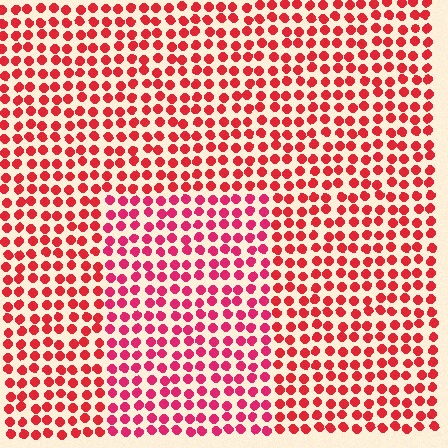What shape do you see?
I see a rectangle.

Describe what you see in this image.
The image is filled with small red elements in a uniform arrangement. A rectangle-shaped region is visible where the elements are tinted to a slightly different hue, forming a subtle color boundary.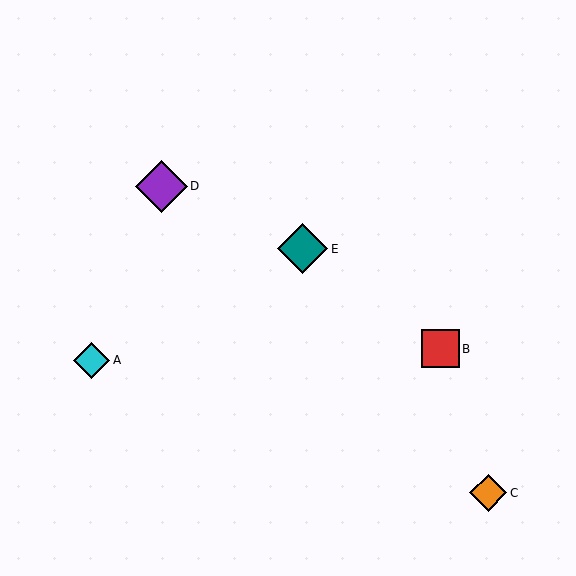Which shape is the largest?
The purple diamond (labeled D) is the largest.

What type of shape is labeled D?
Shape D is a purple diamond.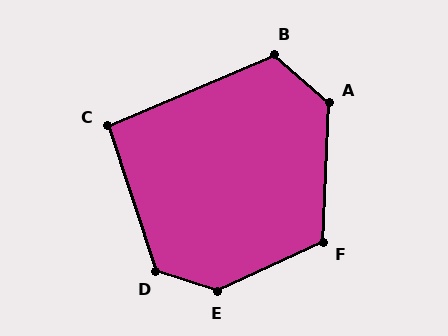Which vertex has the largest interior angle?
E, at approximately 137 degrees.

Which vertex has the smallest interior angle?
C, at approximately 95 degrees.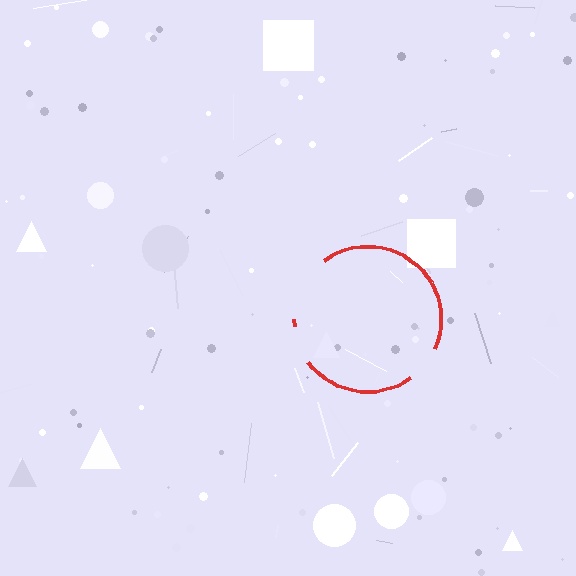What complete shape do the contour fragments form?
The contour fragments form a circle.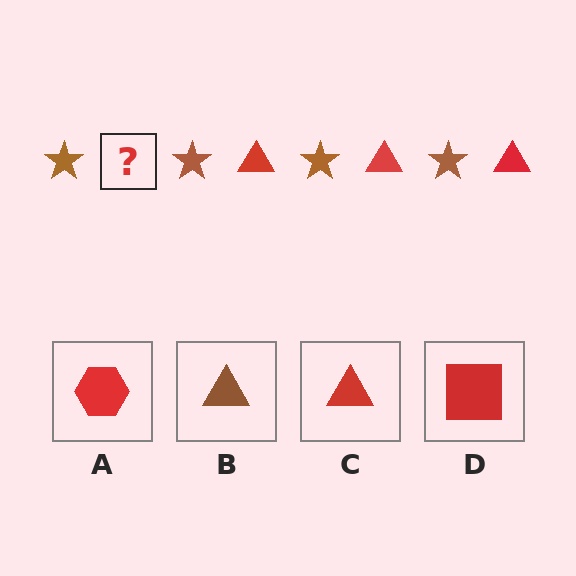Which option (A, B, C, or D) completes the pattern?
C.